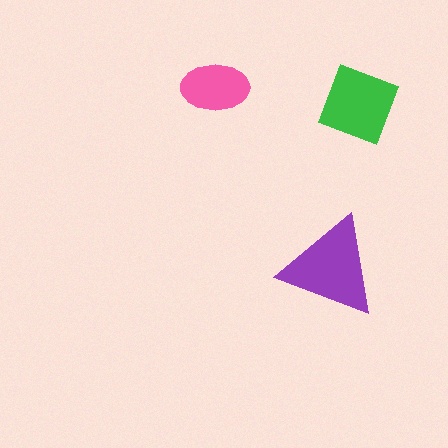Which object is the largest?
The purple triangle.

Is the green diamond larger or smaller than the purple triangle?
Smaller.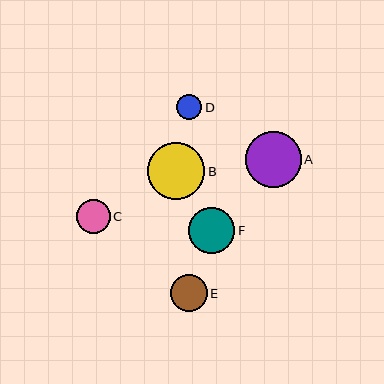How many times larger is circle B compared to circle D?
Circle B is approximately 2.3 times the size of circle D.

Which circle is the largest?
Circle B is the largest with a size of approximately 57 pixels.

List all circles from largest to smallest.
From largest to smallest: B, A, F, E, C, D.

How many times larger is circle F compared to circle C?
Circle F is approximately 1.3 times the size of circle C.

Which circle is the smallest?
Circle D is the smallest with a size of approximately 25 pixels.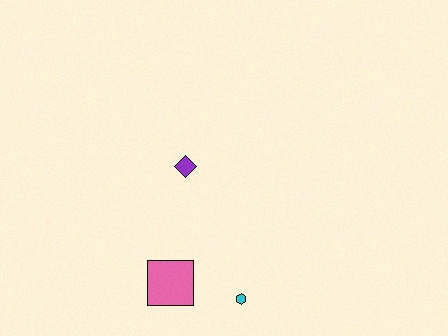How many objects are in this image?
There are 3 objects.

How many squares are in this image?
There is 1 square.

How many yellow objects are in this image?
There are no yellow objects.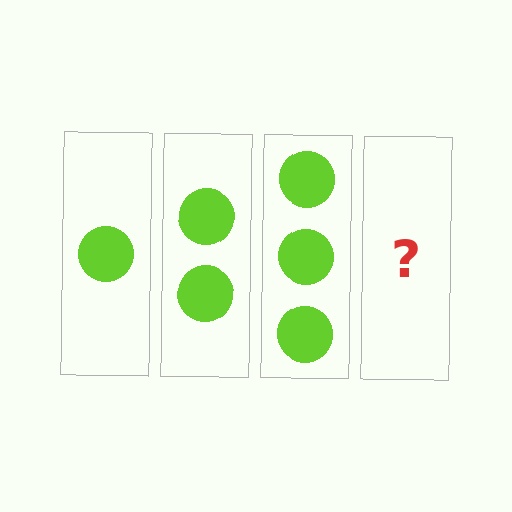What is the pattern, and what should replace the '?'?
The pattern is that each step adds one more circle. The '?' should be 4 circles.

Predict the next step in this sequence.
The next step is 4 circles.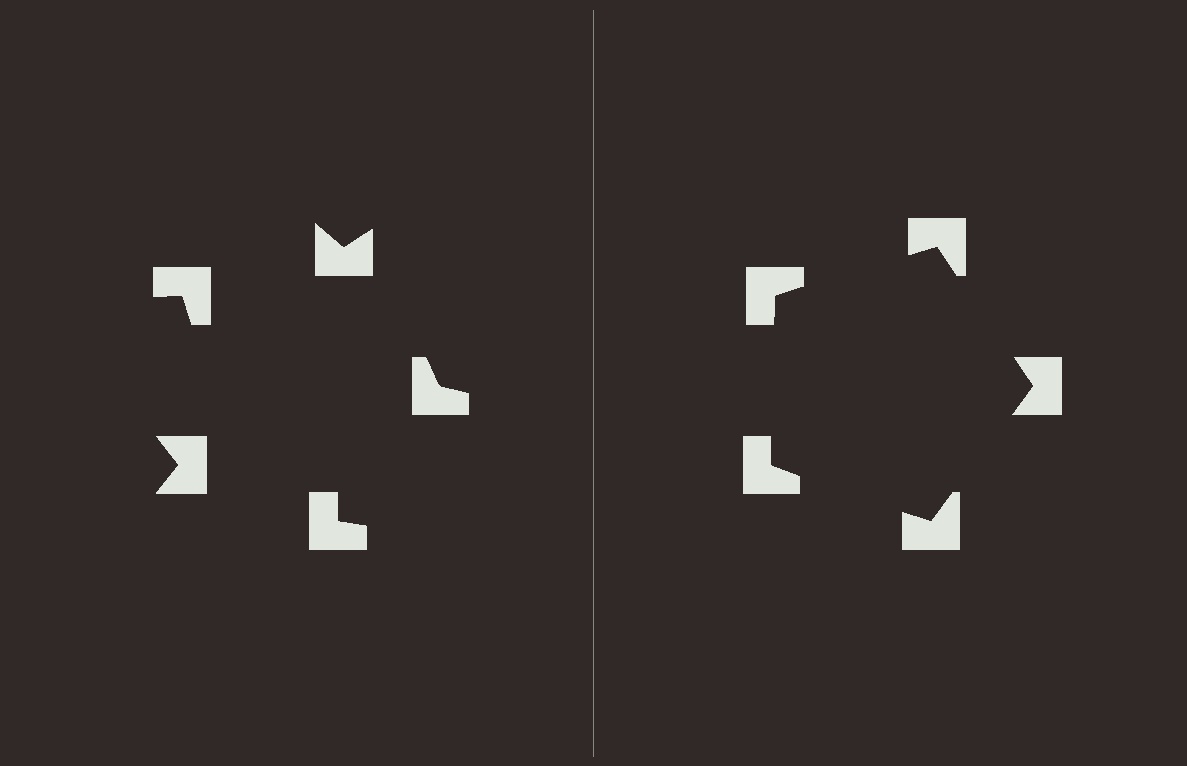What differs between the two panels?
The notched squares are positioned identically on both sides; only the wedge orientations differ. On the right they align to a pentagon; on the left they are misaligned.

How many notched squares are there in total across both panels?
10 — 5 on each side.